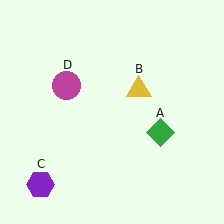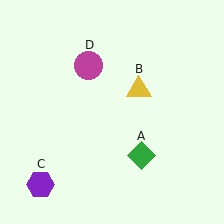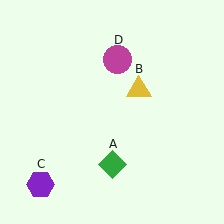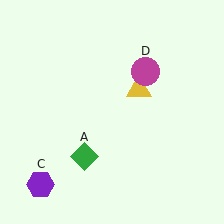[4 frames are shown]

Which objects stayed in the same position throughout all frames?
Yellow triangle (object B) and purple hexagon (object C) remained stationary.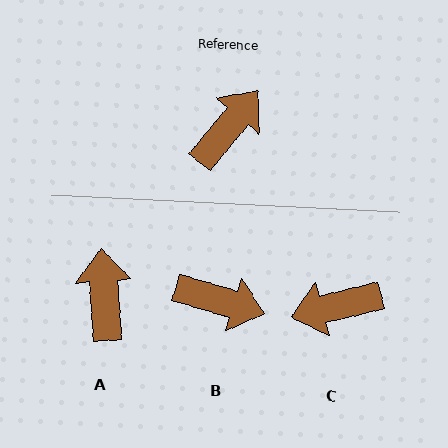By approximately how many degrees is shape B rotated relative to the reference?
Approximately 67 degrees clockwise.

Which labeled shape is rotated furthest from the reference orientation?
C, about 143 degrees away.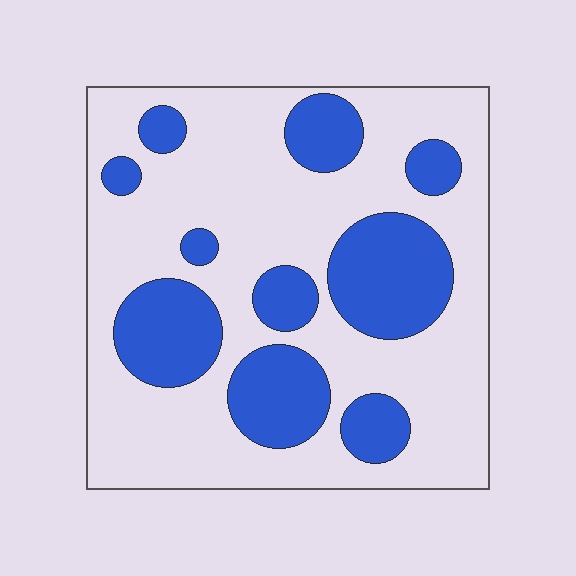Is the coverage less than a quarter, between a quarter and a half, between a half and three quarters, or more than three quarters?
Between a quarter and a half.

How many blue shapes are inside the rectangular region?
10.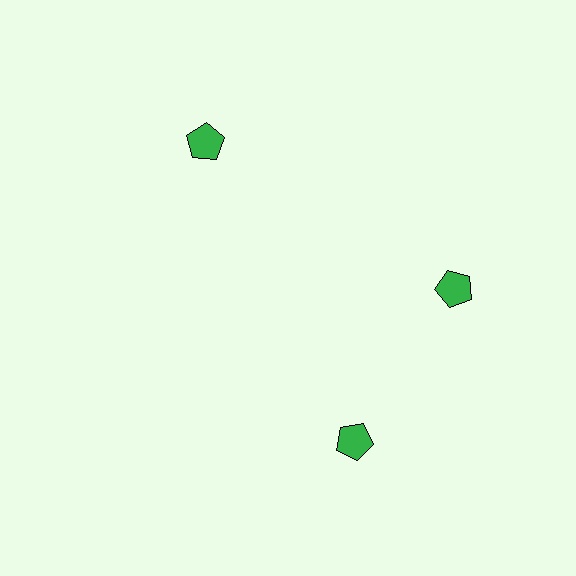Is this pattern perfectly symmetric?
No. The 3 green pentagons are arranged in a ring, but one element near the 7 o'clock position is rotated out of alignment along the ring, breaking the 3-fold rotational symmetry.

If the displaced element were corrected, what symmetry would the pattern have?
It would have 3-fold rotational symmetry — the pattern would map onto itself every 120 degrees.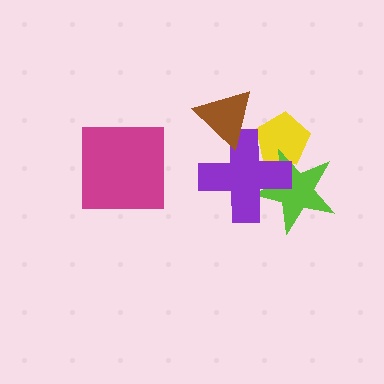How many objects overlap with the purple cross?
3 objects overlap with the purple cross.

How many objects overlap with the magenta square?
0 objects overlap with the magenta square.